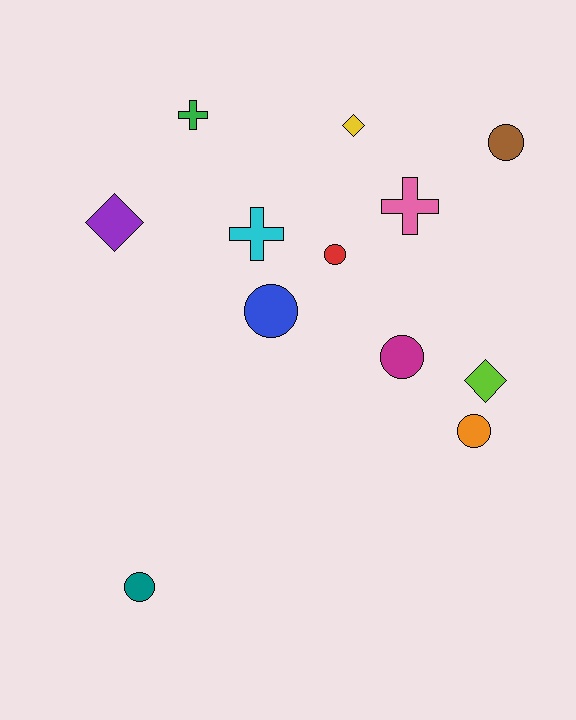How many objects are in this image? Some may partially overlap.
There are 12 objects.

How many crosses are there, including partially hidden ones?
There are 3 crosses.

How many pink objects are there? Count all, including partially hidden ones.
There is 1 pink object.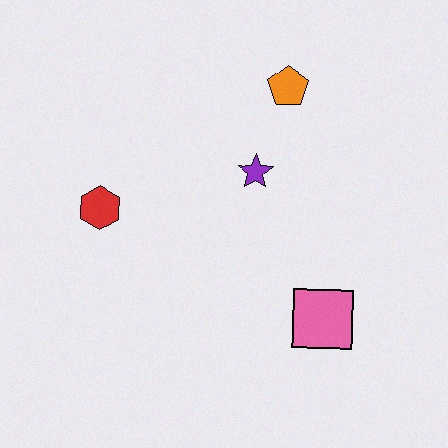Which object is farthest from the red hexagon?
The pink square is farthest from the red hexagon.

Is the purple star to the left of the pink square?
Yes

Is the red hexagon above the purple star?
No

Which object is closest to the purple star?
The orange pentagon is closest to the purple star.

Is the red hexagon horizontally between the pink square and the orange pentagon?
No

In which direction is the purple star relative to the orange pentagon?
The purple star is below the orange pentagon.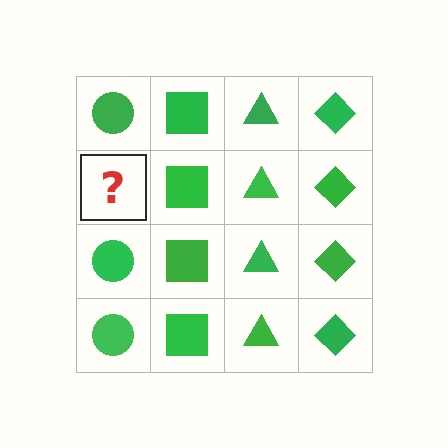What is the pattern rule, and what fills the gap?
The rule is that each column has a consistent shape. The gap should be filled with a green circle.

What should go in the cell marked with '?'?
The missing cell should contain a green circle.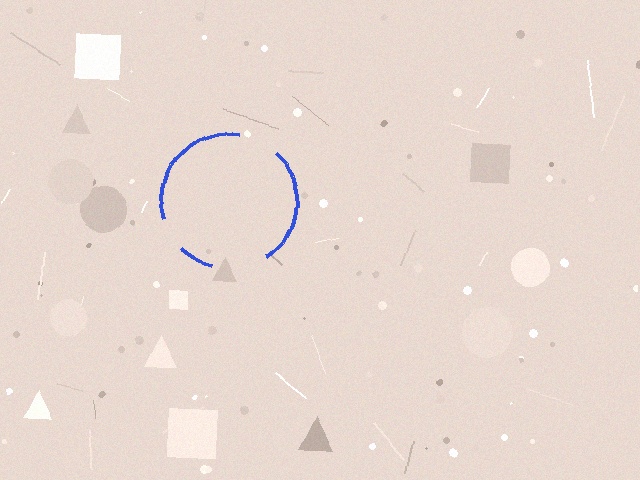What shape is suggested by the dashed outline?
The dashed outline suggests a circle.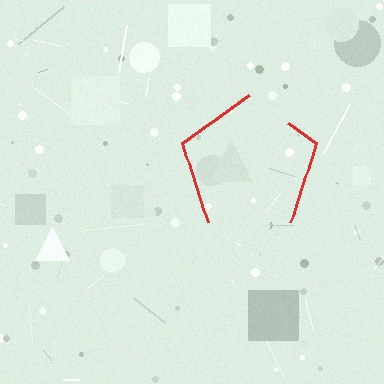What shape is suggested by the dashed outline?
The dashed outline suggests a pentagon.